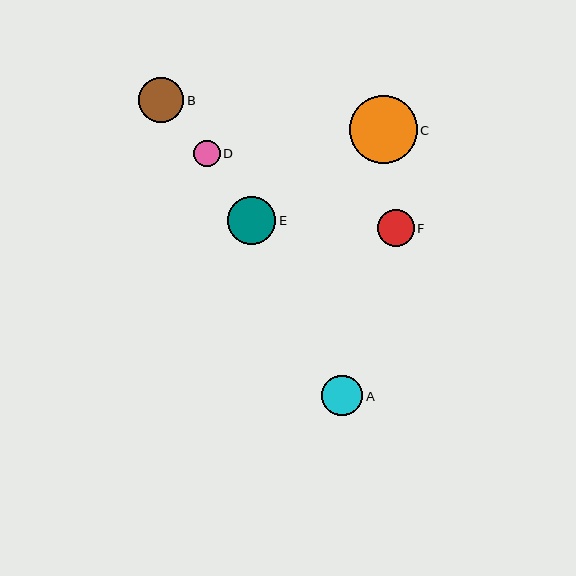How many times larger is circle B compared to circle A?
Circle B is approximately 1.1 times the size of circle A.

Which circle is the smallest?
Circle D is the smallest with a size of approximately 26 pixels.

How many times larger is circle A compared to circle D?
Circle A is approximately 1.5 times the size of circle D.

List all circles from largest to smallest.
From largest to smallest: C, E, B, A, F, D.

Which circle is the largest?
Circle C is the largest with a size of approximately 68 pixels.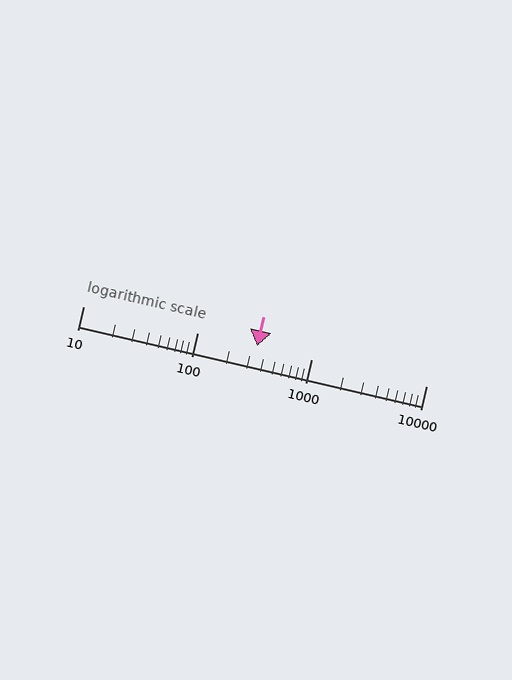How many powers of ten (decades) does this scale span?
The scale spans 3 decades, from 10 to 10000.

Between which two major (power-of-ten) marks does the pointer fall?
The pointer is between 100 and 1000.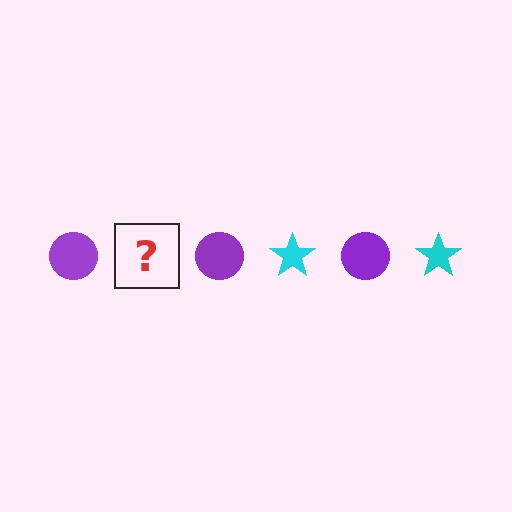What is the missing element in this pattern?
The missing element is a cyan star.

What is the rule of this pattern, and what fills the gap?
The rule is that the pattern alternates between purple circle and cyan star. The gap should be filled with a cyan star.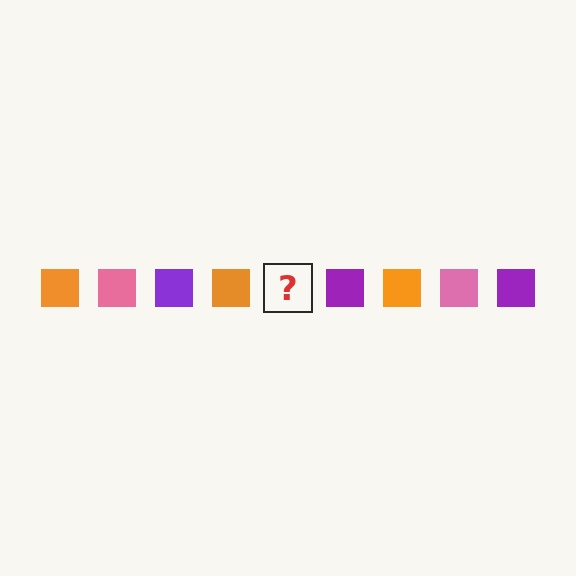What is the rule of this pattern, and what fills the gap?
The rule is that the pattern cycles through orange, pink, purple squares. The gap should be filled with a pink square.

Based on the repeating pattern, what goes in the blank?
The blank should be a pink square.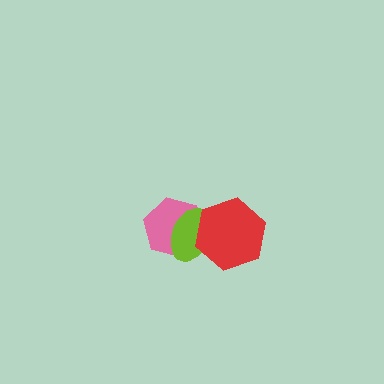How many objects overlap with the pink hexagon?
2 objects overlap with the pink hexagon.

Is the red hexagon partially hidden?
No, no other shape covers it.